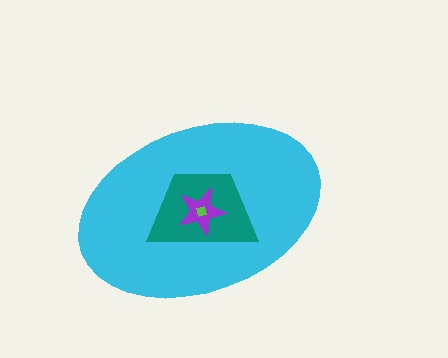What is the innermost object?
The lime diamond.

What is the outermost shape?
The cyan ellipse.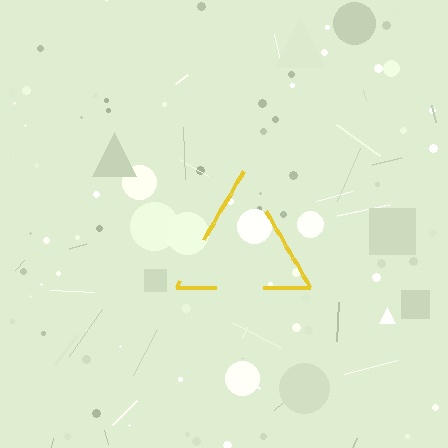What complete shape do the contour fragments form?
The contour fragments form a triangle.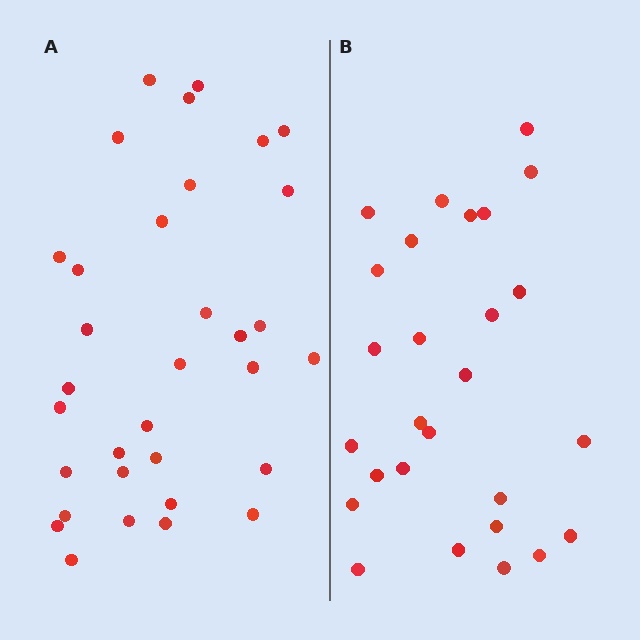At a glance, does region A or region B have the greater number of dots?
Region A (the left region) has more dots.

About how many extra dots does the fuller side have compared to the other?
Region A has about 6 more dots than region B.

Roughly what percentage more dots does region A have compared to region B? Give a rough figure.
About 20% more.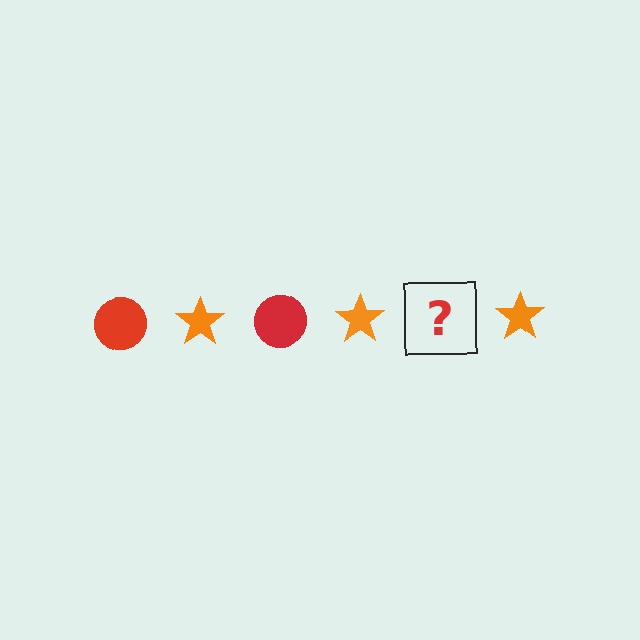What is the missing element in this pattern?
The missing element is a red circle.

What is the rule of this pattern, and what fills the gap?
The rule is that the pattern alternates between red circle and orange star. The gap should be filled with a red circle.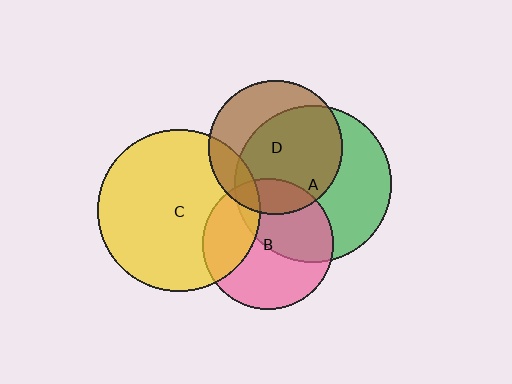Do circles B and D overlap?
Yes.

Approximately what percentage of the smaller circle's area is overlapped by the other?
Approximately 15%.